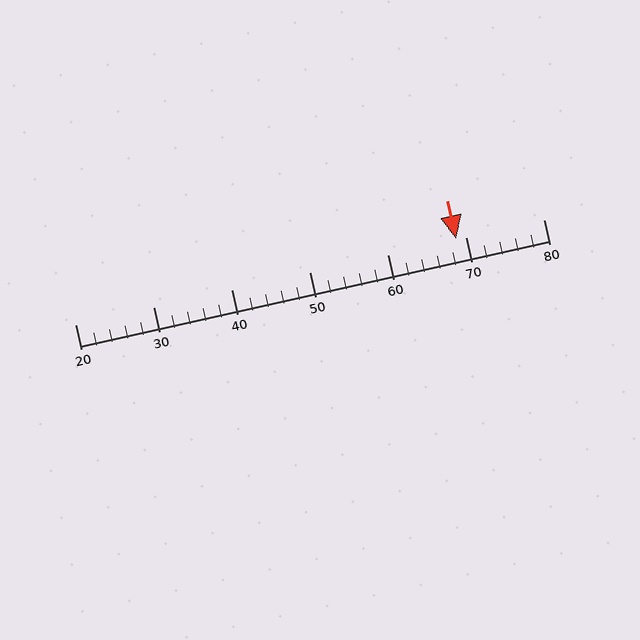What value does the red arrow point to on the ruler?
The red arrow points to approximately 69.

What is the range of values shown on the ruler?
The ruler shows values from 20 to 80.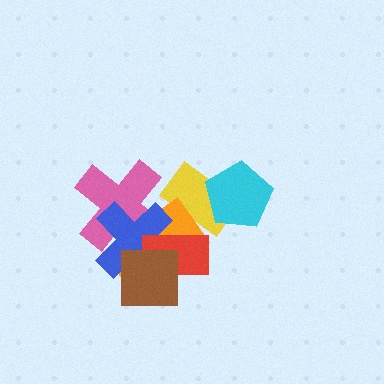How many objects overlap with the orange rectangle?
5 objects overlap with the orange rectangle.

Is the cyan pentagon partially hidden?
No, no other shape covers it.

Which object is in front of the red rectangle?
The brown square is in front of the red rectangle.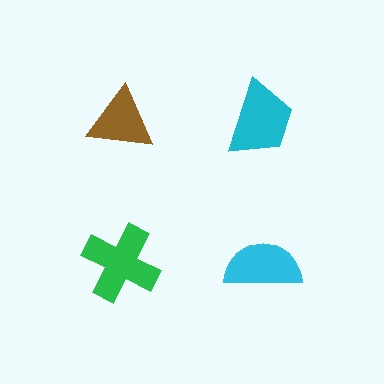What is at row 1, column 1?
A brown triangle.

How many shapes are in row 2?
2 shapes.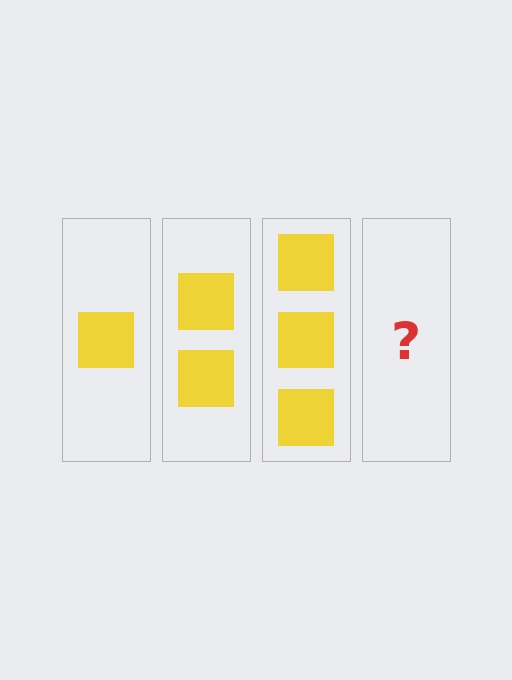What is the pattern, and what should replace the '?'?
The pattern is that each step adds one more square. The '?' should be 4 squares.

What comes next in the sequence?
The next element should be 4 squares.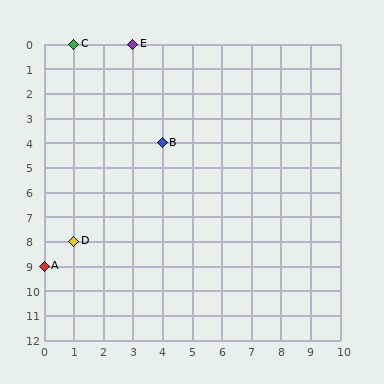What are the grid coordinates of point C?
Point C is at grid coordinates (1, 0).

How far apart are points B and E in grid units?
Points B and E are 1 column and 4 rows apart (about 4.1 grid units diagonally).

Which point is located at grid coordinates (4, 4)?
Point B is at (4, 4).